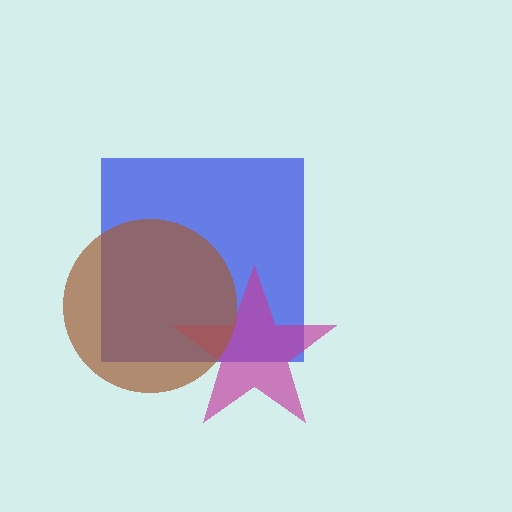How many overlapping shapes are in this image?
There are 3 overlapping shapes in the image.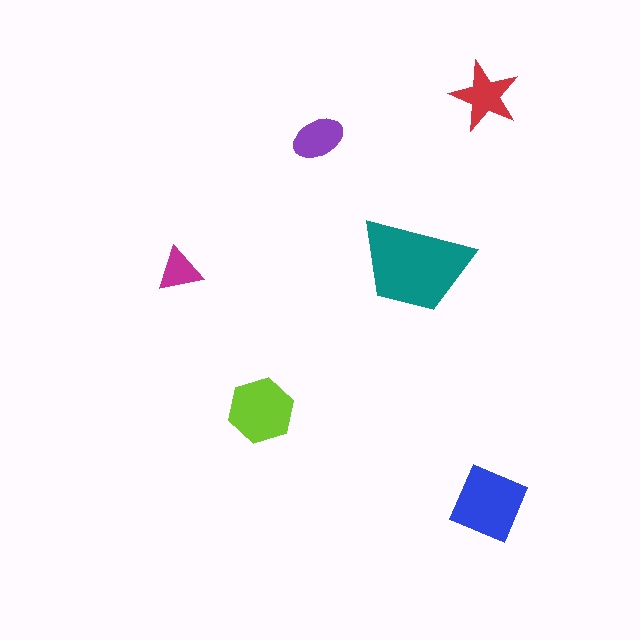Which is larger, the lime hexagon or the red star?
The lime hexagon.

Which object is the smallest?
The magenta triangle.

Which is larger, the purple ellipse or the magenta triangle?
The purple ellipse.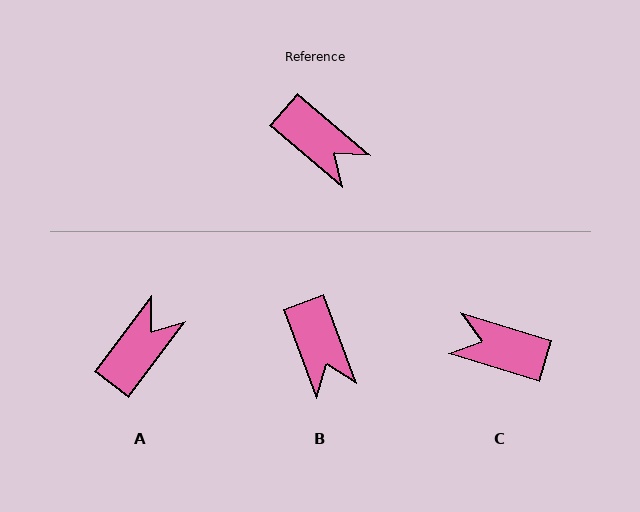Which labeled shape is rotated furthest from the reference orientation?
C, about 156 degrees away.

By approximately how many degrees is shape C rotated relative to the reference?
Approximately 156 degrees clockwise.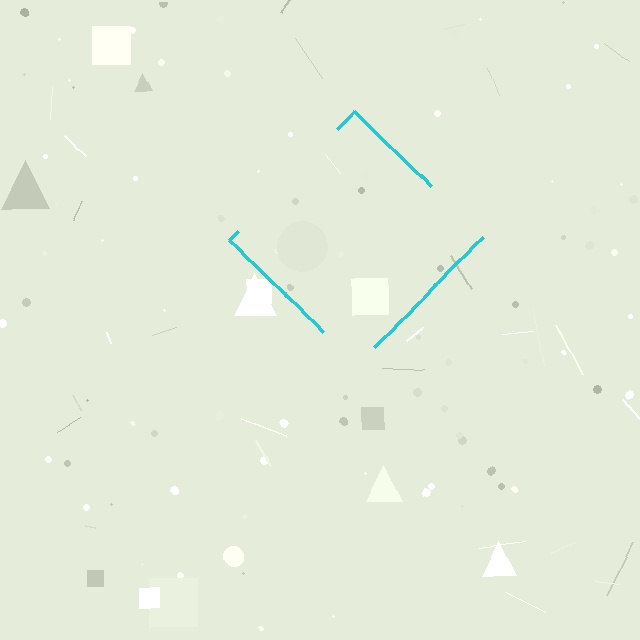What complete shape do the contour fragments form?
The contour fragments form a diamond.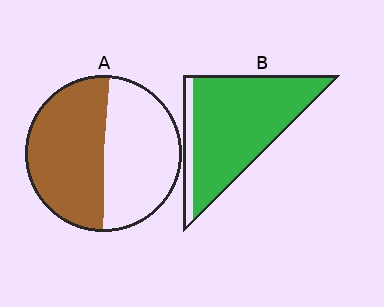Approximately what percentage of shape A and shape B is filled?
A is approximately 50% and B is approximately 90%.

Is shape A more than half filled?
Roughly half.